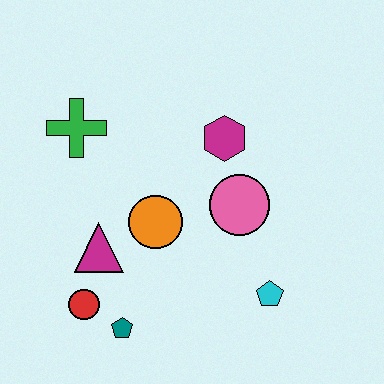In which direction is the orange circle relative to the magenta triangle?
The orange circle is to the right of the magenta triangle.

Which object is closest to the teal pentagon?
The red circle is closest to the teal pentagon.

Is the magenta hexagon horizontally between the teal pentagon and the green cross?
No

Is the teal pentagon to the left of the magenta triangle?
No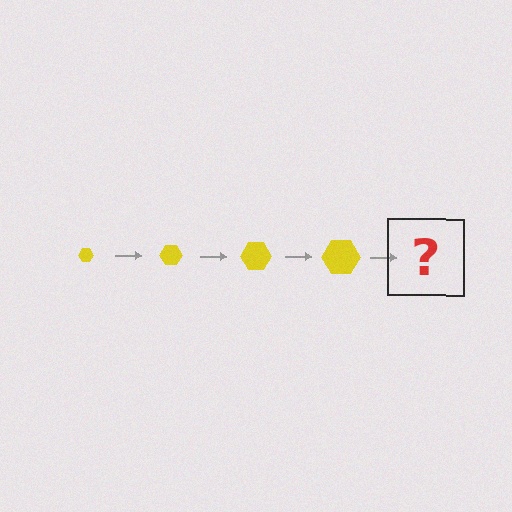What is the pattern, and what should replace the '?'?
The pattern is that the hexagon gets progressively larger each step. The '?' should be a yellow hexagon, larger than the previous one.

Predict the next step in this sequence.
The next step is a yellow hexagon, larger than the previous one.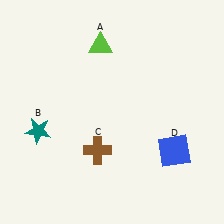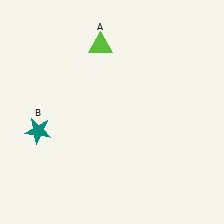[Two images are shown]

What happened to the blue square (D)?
The blue square (D) was removed in Image 2. It was in the bottom-right area of Image 1.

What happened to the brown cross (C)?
The brown cross (C) was removed in Image 2. It was in the bottom-left area of Image 1.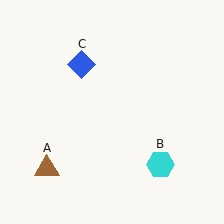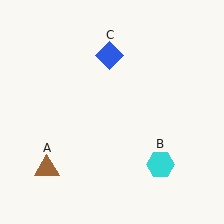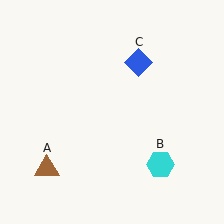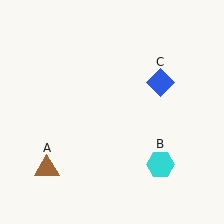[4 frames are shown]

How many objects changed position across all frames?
1 object changed position: blue diamond (object C).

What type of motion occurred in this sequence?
The blue diamond (object C) rotated clockwise around the center of the scene.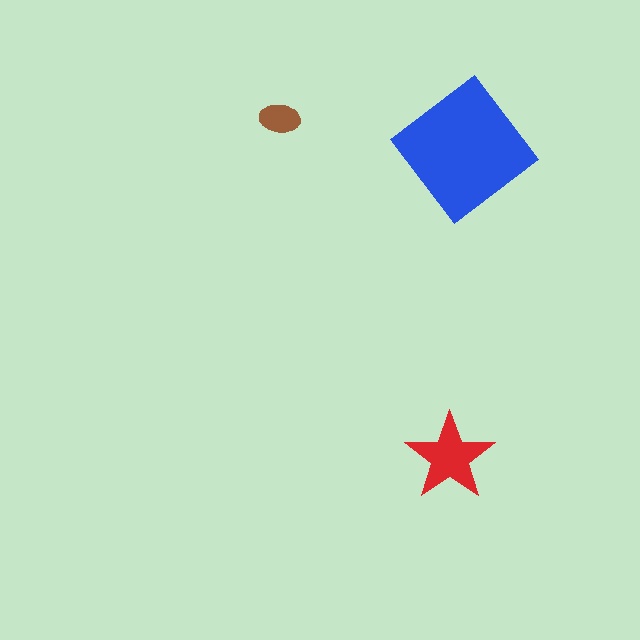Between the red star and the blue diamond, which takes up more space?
The blue diamond.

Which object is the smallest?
The brown ellipse.